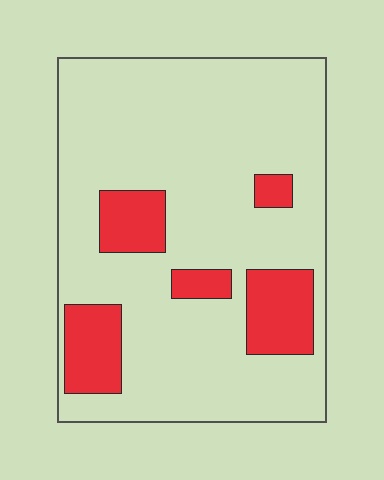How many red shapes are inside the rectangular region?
5.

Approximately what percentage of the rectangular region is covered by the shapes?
Approximately 20%.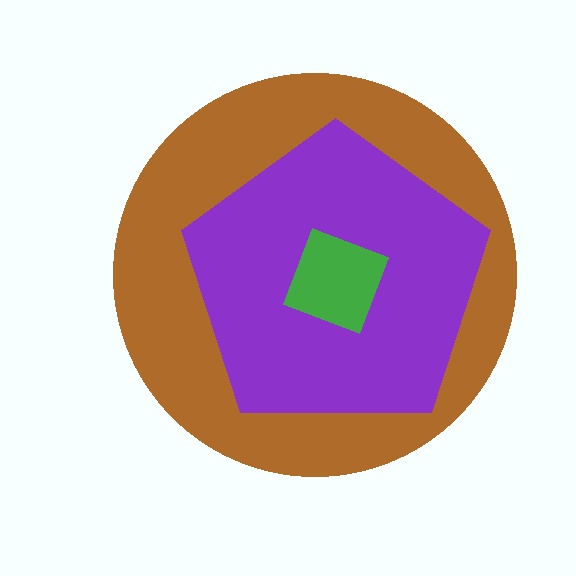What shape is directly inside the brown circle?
The purple pentagon.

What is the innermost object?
The green square.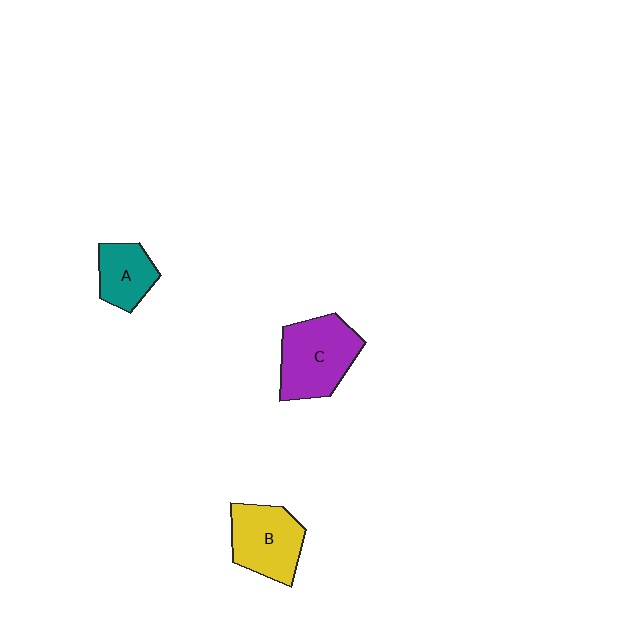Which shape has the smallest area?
Shape A (teal).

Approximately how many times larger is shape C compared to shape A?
Approximately 1.6 times.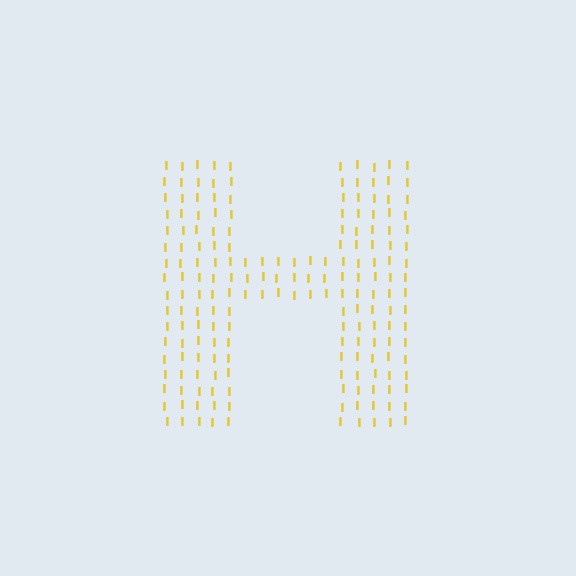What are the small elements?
The small elements are letter I's.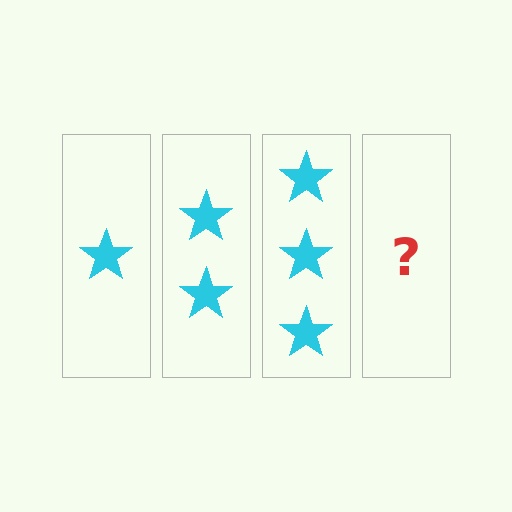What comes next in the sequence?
The next element should be 4 stars.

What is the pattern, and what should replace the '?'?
The pattern is that each step adds one more star. The '?' should be 4 stars.